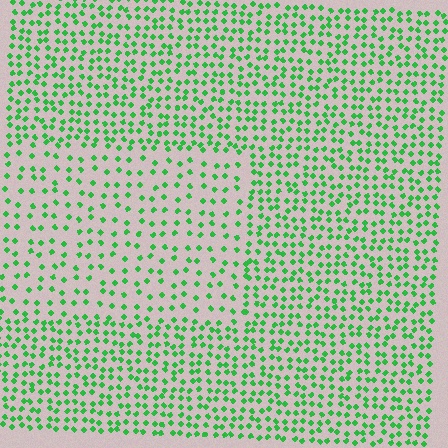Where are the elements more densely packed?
The elements are more densely packed outside the rectangle boundary.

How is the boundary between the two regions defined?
The boundary is defined by a change in element density (approximately 1.9x ratio). All elements are the same color, size, and shape.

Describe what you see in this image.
The image contains small green elements arranged at two different densities. A rectangle-shaped region is visible where the elements are less densely packed than the surrounding area.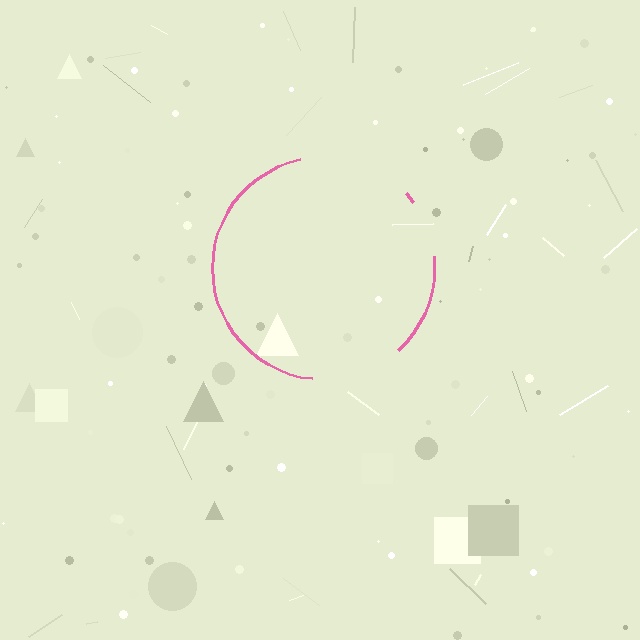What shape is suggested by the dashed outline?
The dashed outline suggests a circle.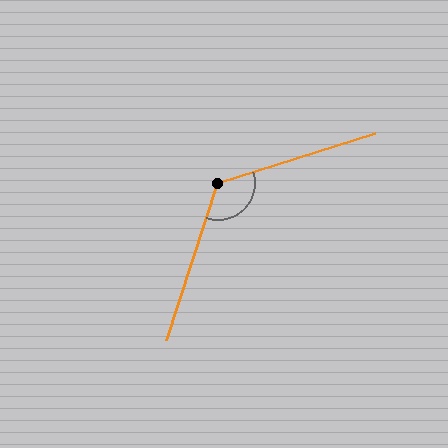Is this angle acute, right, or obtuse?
It is obtuse.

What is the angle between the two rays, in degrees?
Approximately 125 degrees.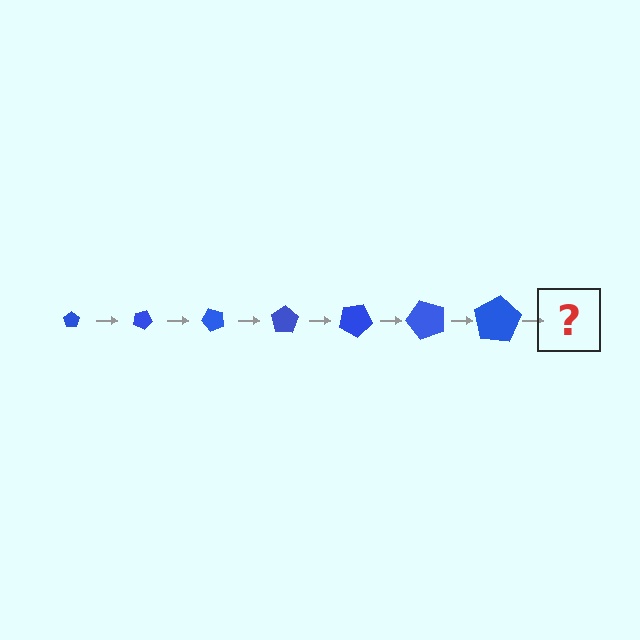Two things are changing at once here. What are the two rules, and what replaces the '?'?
The two rules are that the pentagon grows larger each step and it rotates 25 degrees each step. The '?' should be a pentagon, larger than the previous one and rotated 175 degrees from the start.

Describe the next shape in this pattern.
It should be a pentagon, larger than the previous one and rotated 175 degrees from the start.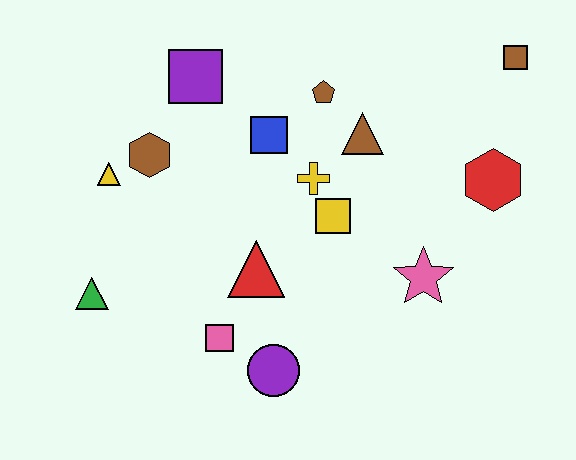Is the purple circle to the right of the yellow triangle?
Yes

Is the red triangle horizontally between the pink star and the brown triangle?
No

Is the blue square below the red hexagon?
No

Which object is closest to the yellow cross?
The yellow square is closest to the yellow cross.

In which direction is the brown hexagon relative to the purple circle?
The brown hexagon is above the purple circle.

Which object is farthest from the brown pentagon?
The green triangle is farthest from the brown pentagon.